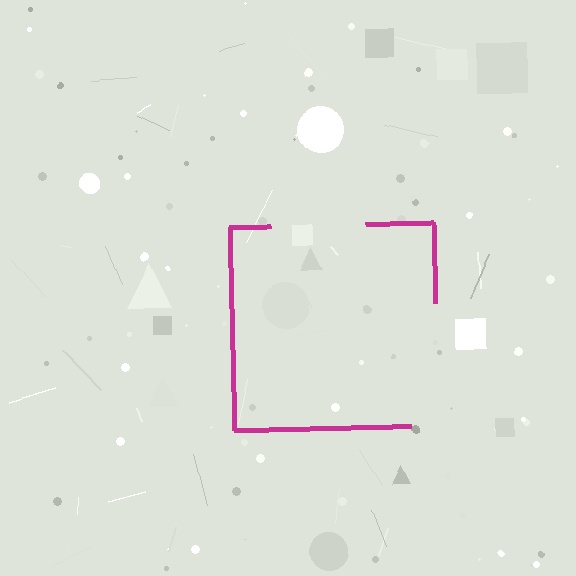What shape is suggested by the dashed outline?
The dashed outline suggests a square.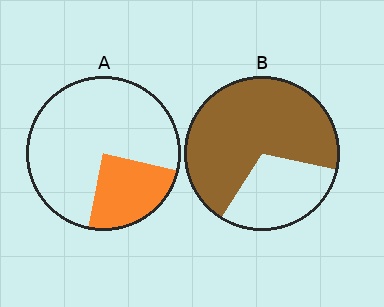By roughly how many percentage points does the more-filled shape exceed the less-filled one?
By roughly 45 percentage points (B over A).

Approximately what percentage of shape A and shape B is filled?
A is approximately 25% and B is approximately 70%.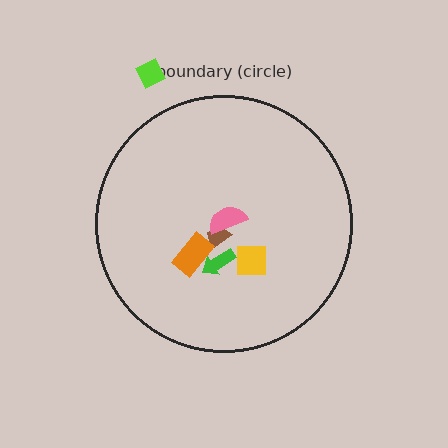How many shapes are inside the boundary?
5 inside, 1 outside.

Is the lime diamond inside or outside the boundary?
Outside.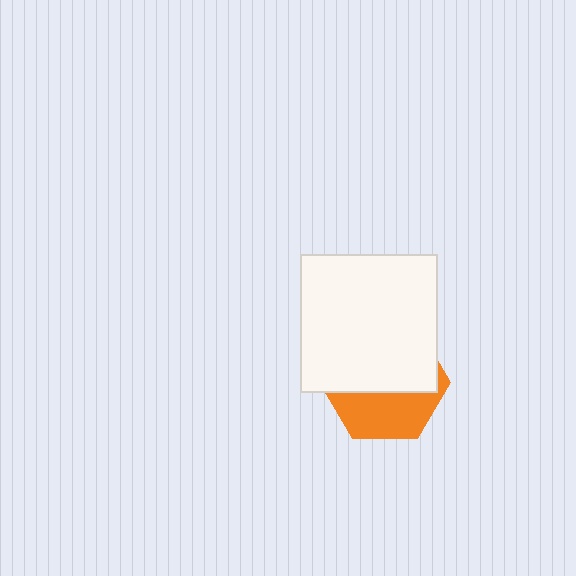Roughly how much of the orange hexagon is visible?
A small part of it is visible (roughly 40%).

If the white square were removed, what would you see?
You would see the complete orange hexagon.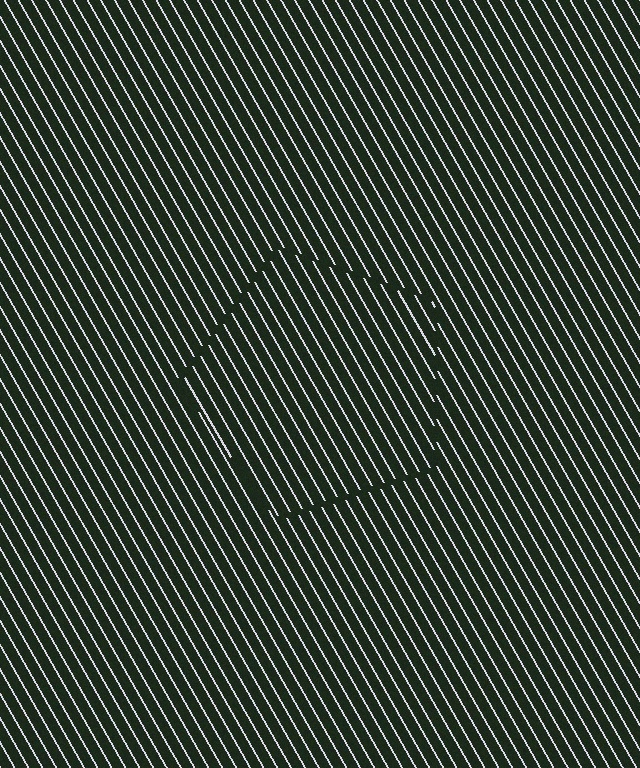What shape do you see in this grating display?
An illusory pentagon. The interior of the shape contains the same grating, shifted by half a period — the contour is defined by the phase discontinuity where line-ends from the inner and outer gratings abut.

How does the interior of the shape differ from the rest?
The interior of the shape contains the same grating, shifted by half a period — the contour is defined by the phase discontinuity where line-ends from the inner and outer gratings abut.